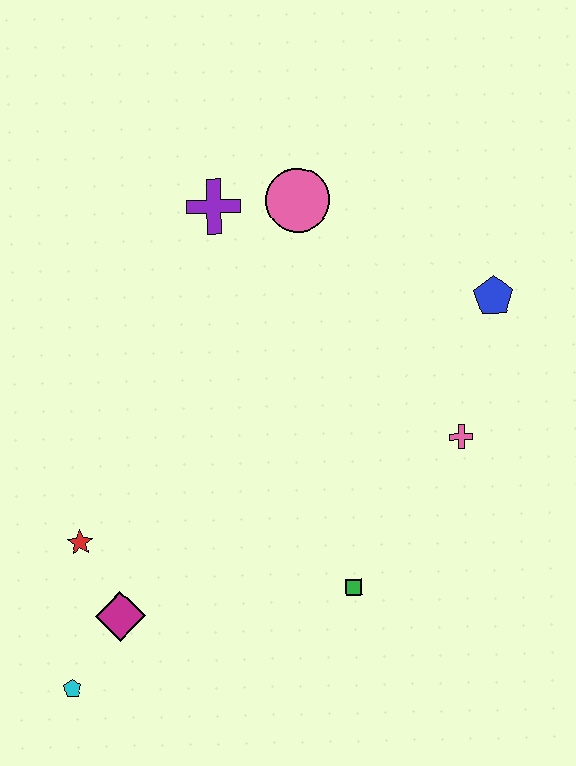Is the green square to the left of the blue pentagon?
Yes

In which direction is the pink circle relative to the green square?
The pink circle is above the green square.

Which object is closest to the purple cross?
The pink circle is closest to the purple cross.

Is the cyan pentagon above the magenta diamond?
No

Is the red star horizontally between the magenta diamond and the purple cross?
No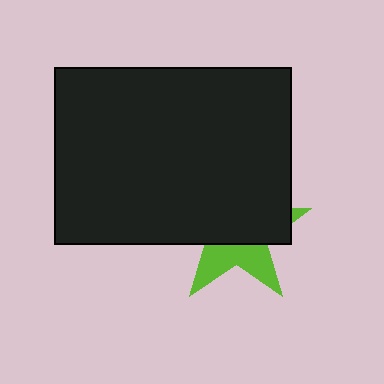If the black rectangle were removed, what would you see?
You would see the complete lime star.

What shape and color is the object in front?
The object in front is a black rectangle.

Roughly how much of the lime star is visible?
A small part of it is visible (roughly 36%).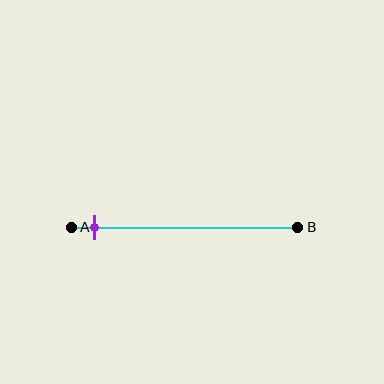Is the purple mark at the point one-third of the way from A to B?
No, the mark is at about 10% from A, not at the 33% one-third point.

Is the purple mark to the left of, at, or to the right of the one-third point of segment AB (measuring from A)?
The purple mark is to the left of the one-third point of segment AB.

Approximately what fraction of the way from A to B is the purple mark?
The purple mark is approximately 10% of the way from A to B.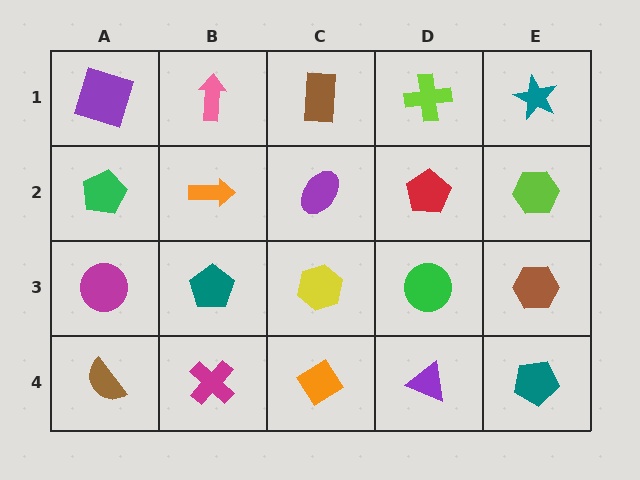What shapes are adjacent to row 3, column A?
A green pentagon (row 2, column A), a brown semicircle (row 4, column A), a teal pentagon (row 3, column B).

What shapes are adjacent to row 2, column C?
A brown rectangle (row 1, column C), a yellow hexagon (row 3, column C), an orange arrow (row 2, column B), a red pentagon (row 2, column D).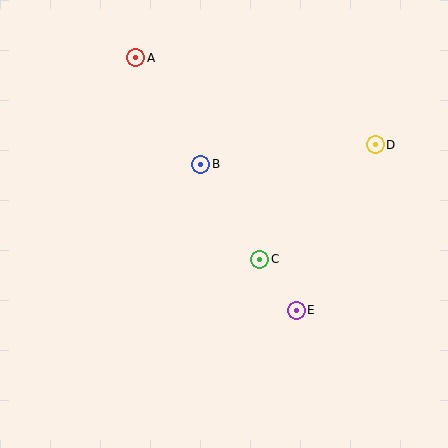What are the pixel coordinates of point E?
Point E is at (296, 310).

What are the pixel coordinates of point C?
Point C is at (260, 259).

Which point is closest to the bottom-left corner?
Point C is closest to the bottom-left corner.